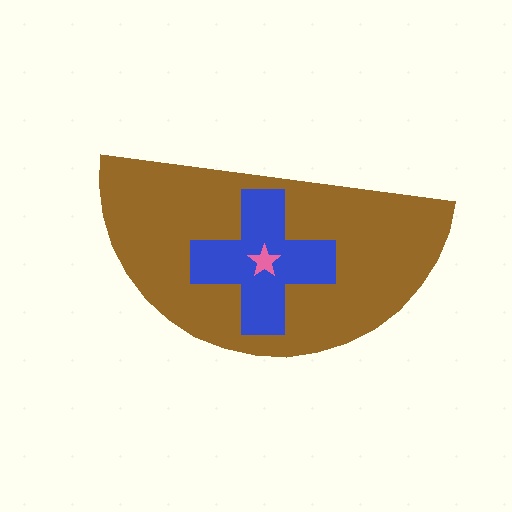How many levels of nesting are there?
3.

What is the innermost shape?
The pink star.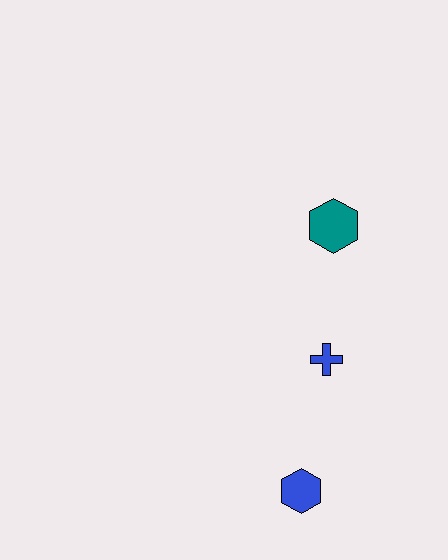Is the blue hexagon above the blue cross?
No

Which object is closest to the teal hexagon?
The blue cross is closest to the teal hexagon.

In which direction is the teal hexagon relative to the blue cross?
The teal hexagon is above the blue cross.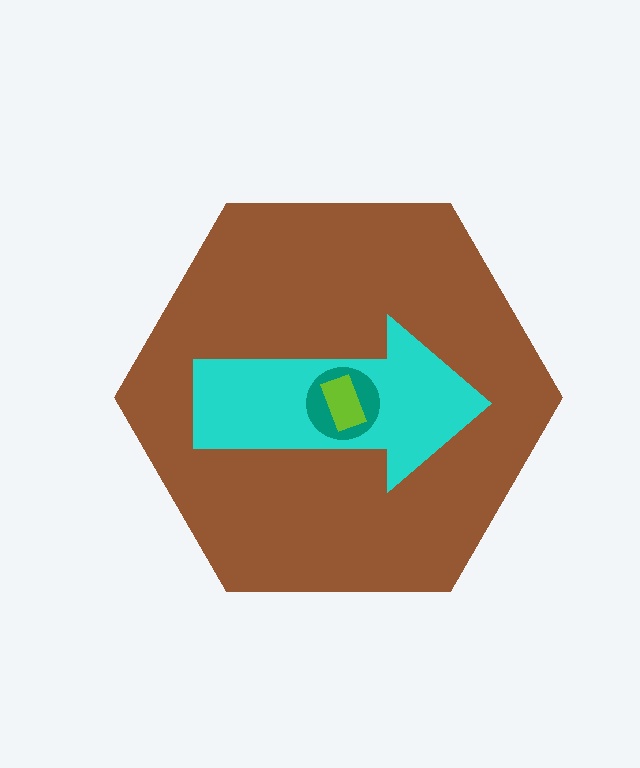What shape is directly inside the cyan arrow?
The teal circle.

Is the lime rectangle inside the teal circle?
Yes.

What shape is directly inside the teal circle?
The lime rectangle.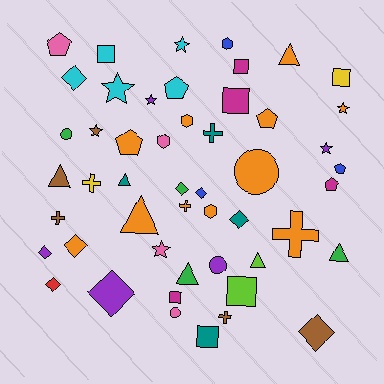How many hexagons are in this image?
There are 4 hexagons.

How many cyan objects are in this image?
There are 5 cyan objects.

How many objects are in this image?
There are 50 objects.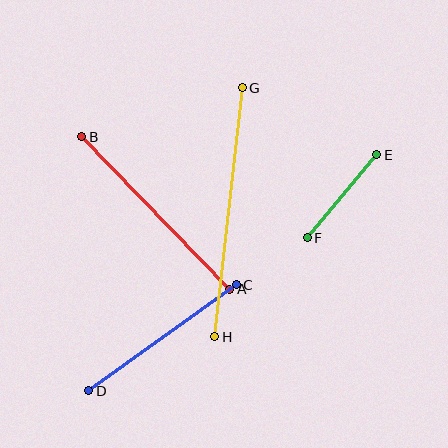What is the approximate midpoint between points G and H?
The midpoint is at approximately (228, 212) pixels.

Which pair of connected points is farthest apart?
Points G and H are farthest apart.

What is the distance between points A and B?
The distance is approximately 213 pixels.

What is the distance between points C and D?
The distance is approximately 182 pixels.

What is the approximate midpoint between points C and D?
The midpoint is at approximately (163, 338) pixels.